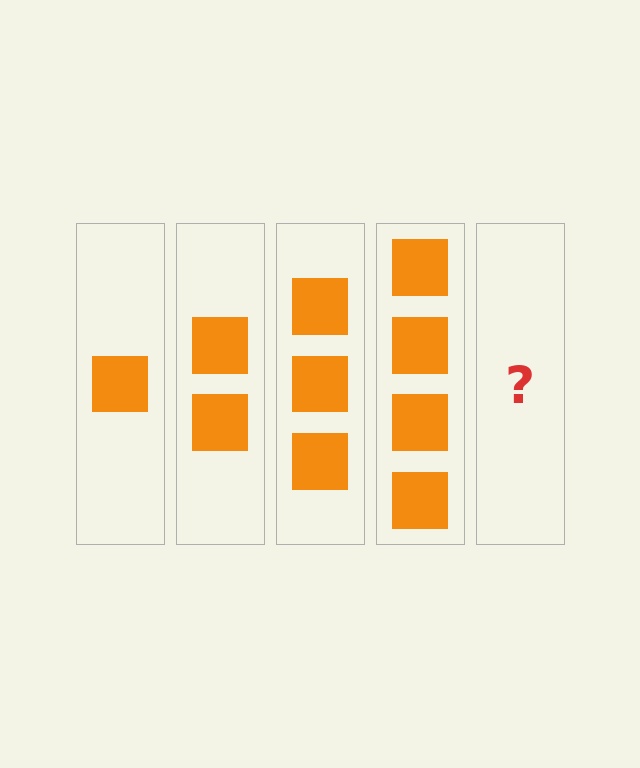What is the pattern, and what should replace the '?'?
The pattern is that each step adds one more square. The '?' should be 5 squares.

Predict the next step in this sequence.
The next step is 5 squares.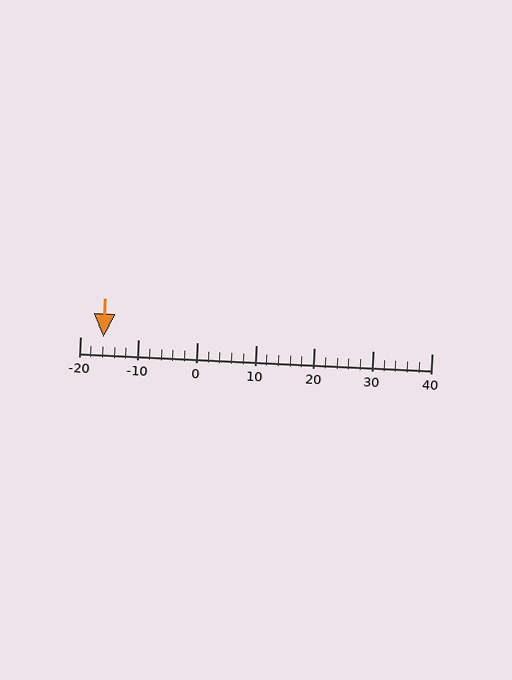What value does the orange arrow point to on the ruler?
The orange arrow points to approximately -16.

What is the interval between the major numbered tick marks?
The major tick marks are spaced 10 units apart.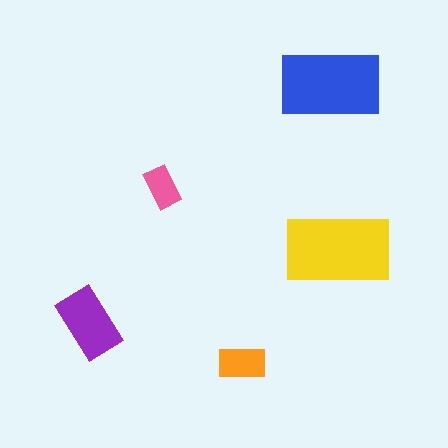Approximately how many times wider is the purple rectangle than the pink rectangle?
About 1.5 times wider.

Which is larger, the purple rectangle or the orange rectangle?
The purple one.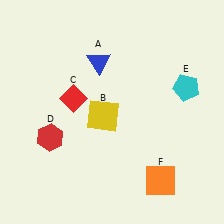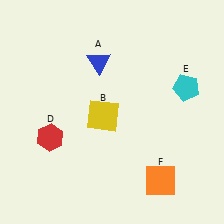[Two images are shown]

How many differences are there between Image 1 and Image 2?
There is 1 difference between the two images.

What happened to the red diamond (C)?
The red diamond (C) was removed in Image 2. It was in the top-left area of Image 1.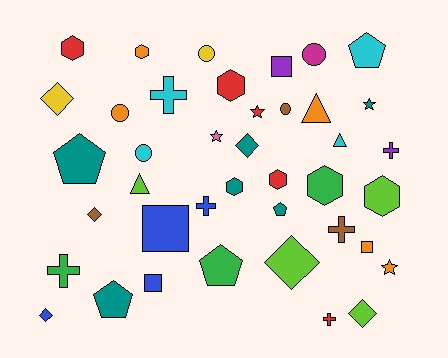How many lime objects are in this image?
There are 4 lime objects.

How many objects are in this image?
There are 40 objects.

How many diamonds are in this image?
There are 6 diamonds.